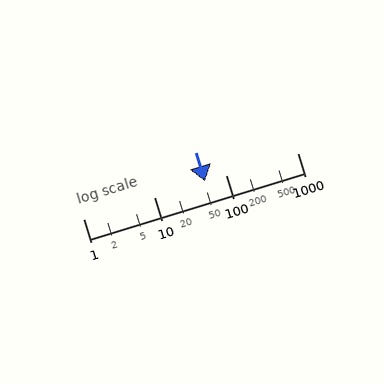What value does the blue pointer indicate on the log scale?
The pointer indicates approximately 51.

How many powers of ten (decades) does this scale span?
The scale spans 3 decades, from 1 to 1000.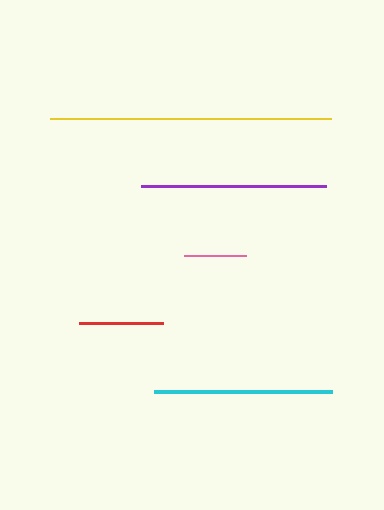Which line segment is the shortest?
The pink line is the shortest at approximately 61 pixels.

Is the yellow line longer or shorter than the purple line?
The yellow line is longer than the purple line.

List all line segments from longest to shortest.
From longest to shortest: yellow, purple, cyan, red, pink.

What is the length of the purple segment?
The purple segment is approximately 185 pixels long.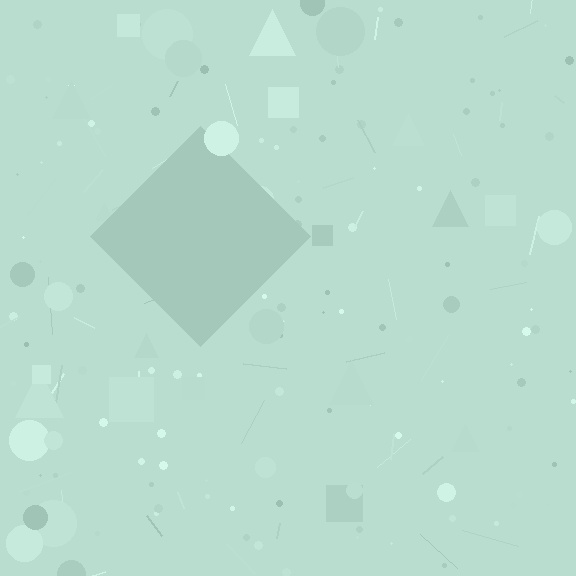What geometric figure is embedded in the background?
A diamond is embedded in the background.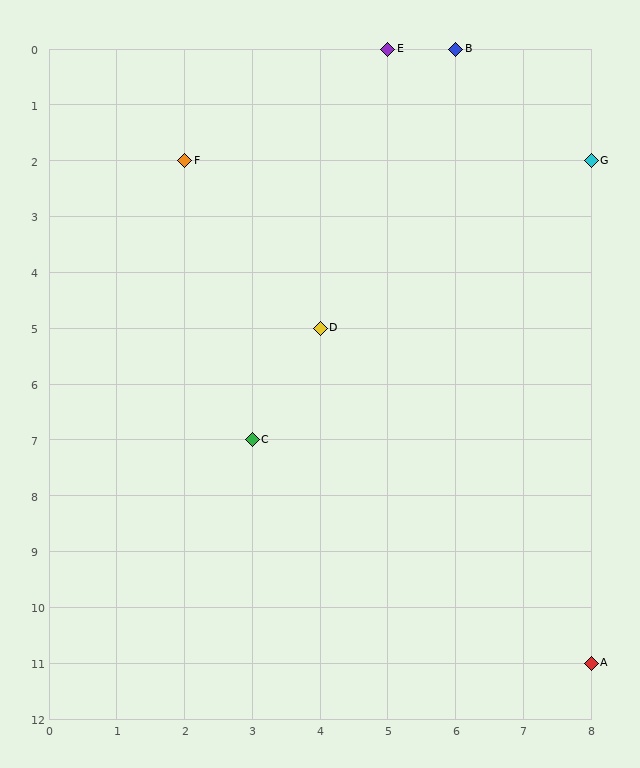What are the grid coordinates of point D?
Point D is at grid coordinates (4, 5).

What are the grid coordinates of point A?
Point A is at grid coordinates (8, 11).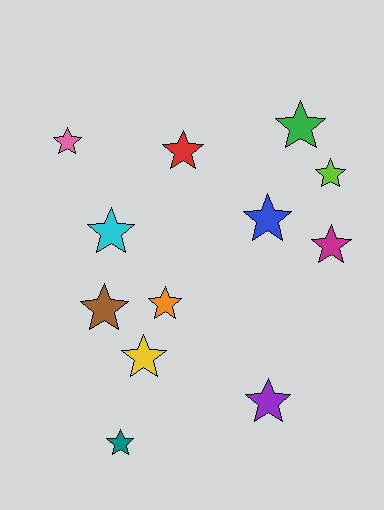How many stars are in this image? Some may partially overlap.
There are 12 stars.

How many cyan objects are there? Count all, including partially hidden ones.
There is 1 cyan object.